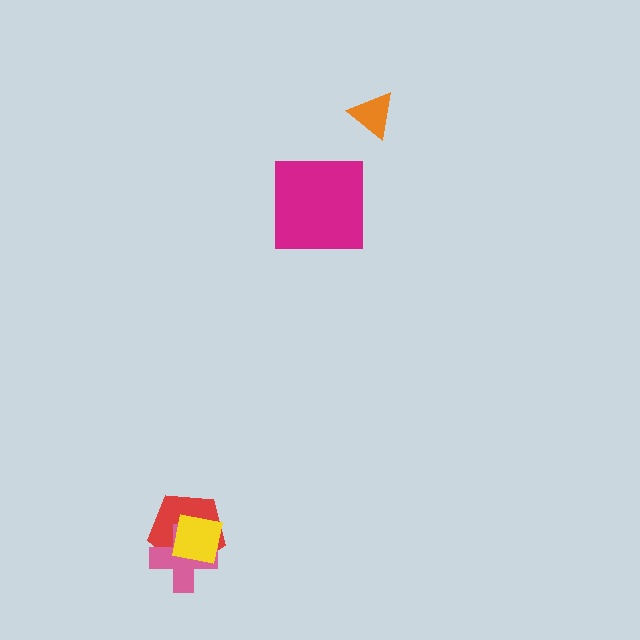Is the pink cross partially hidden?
Yes, it is partially covered by another shape.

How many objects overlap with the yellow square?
2 objects overlap with the yellow square.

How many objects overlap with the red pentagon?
2 objects overlap with the red pentagon.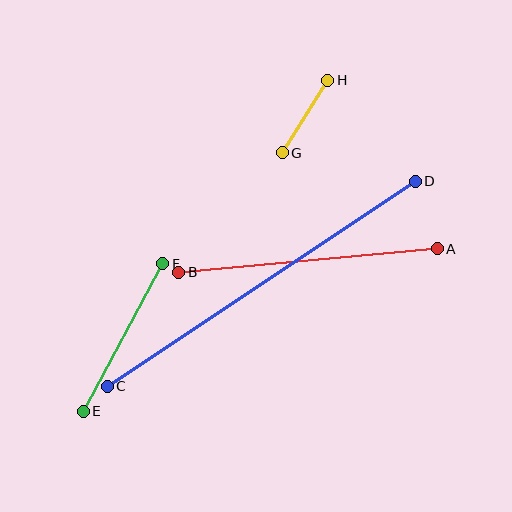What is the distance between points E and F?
The distance is approximately 168 pixels.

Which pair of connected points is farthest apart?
Points C and D are farthest apart.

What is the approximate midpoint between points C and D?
The midpoint is at approximately (261, 284) pixels.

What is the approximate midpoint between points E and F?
The midpoint is at approximately (123, 338) pixels.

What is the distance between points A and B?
The distance is approximately 259 pixels.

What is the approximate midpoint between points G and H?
The midpoint is at approximately (305, 117) pixels.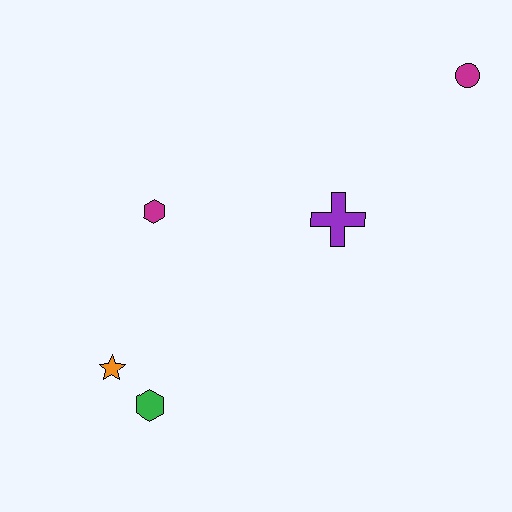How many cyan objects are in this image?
There are no cyan objects.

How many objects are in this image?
There are 5 objects.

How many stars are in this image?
There is 1 star.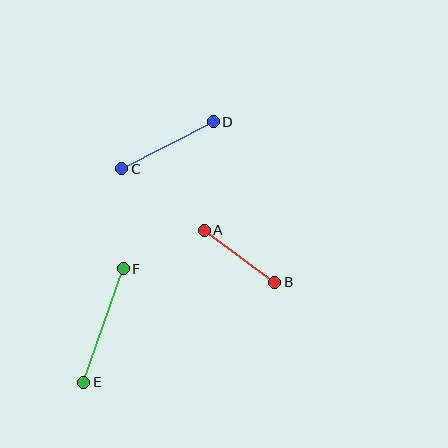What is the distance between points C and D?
The distance is approximately 103 pixels.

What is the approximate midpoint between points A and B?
The midpoint is at approximately (240, 256) pixels.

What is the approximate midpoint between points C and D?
The midpoint is at approximately (167, 145) pixels.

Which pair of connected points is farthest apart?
Points E and F are farthest apart.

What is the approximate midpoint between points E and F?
The midpoint is at approximately (104, 326) pixels.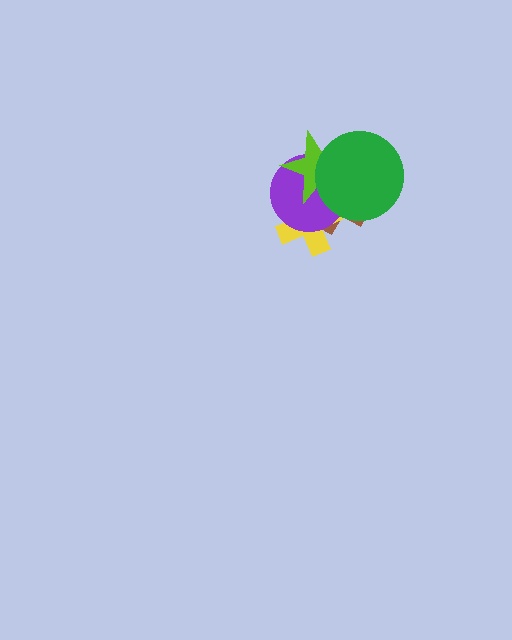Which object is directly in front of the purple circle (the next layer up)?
The lime star is directly in front of the purple circle.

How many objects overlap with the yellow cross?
3 objects overlap with the yellow cross.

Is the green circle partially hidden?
No, no other shape covers it.